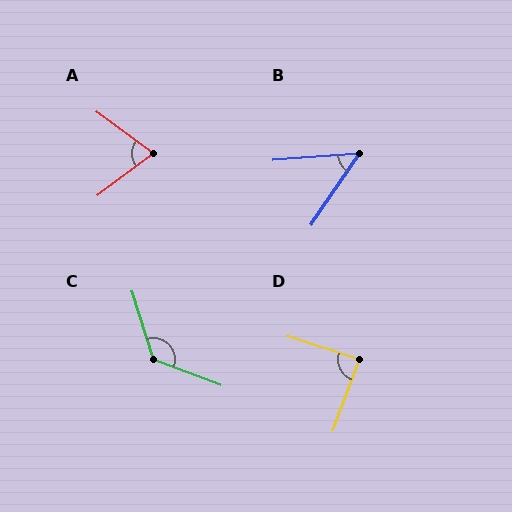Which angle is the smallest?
B, at approximately 51 degrees.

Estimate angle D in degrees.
Approximately 87 degrees.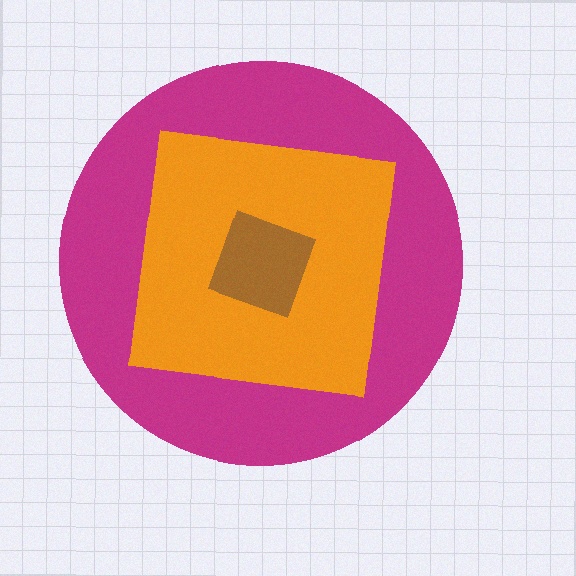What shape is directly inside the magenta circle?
The orange square.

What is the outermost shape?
The magenta circle.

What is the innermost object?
The brown square.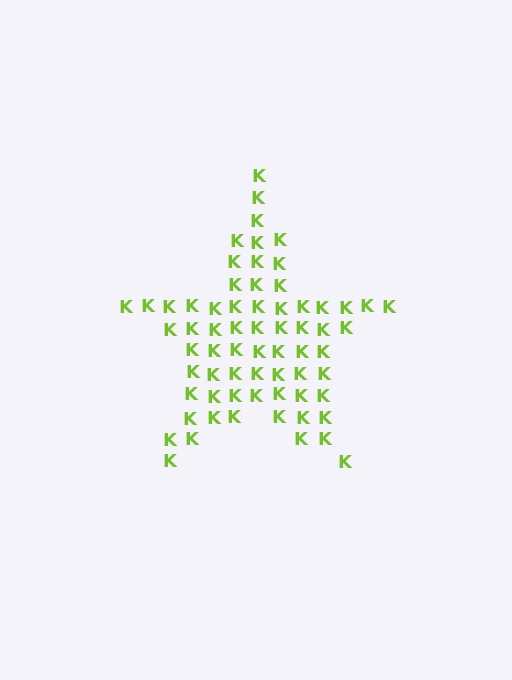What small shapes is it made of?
It is made of small letter K's.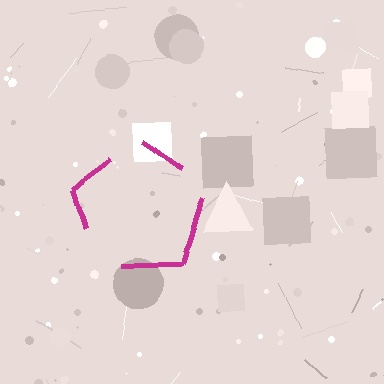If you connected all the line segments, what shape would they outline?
They would outline a pentagon.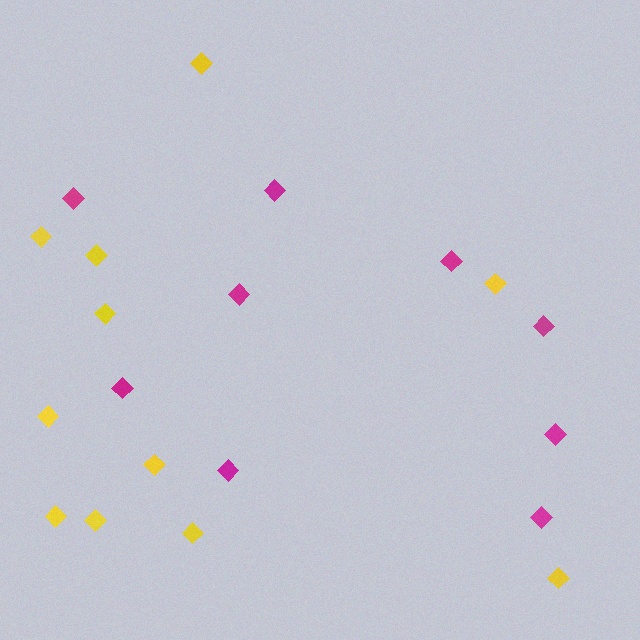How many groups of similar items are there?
There are 2 groups: one group of yellow diamonds (11) and one group of magenta diamonds (9).